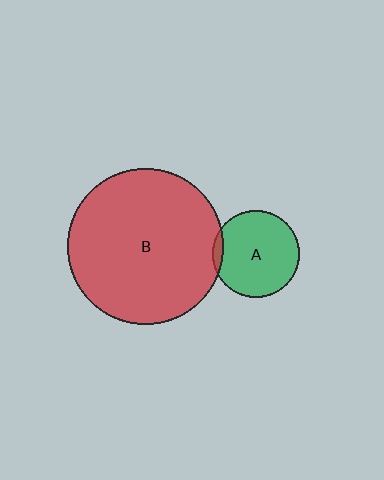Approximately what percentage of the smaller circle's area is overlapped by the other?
Approximately 5%.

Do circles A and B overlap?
Yes.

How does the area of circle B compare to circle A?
Approximately 3.2 times.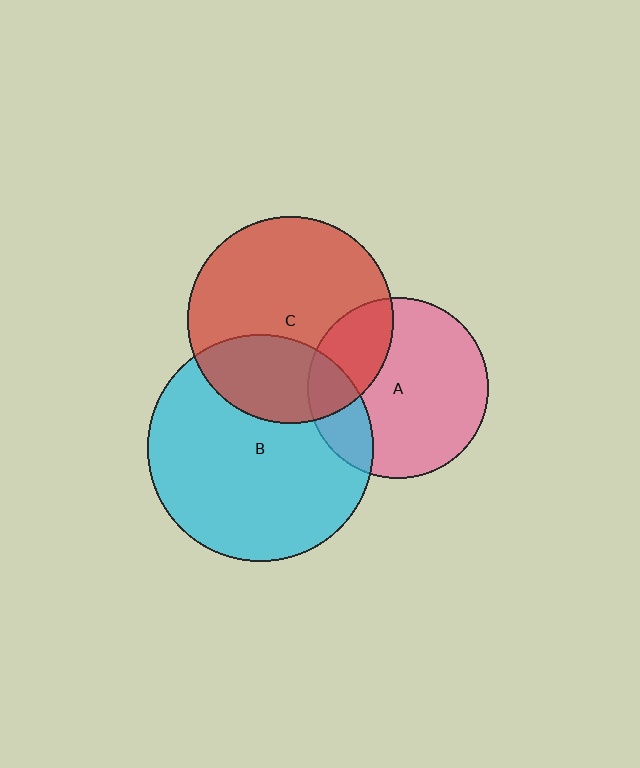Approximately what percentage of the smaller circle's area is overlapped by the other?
Approximately 30%.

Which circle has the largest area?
Circle B (cyan).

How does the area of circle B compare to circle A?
Approximately 1.6 times.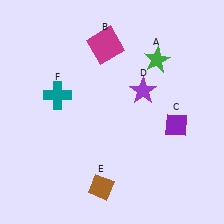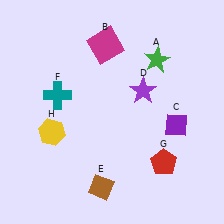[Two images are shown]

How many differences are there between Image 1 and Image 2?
There are 2 differences between the two images.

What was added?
A red pentagon (G), a yellow hexagon (H) were added in Image 2.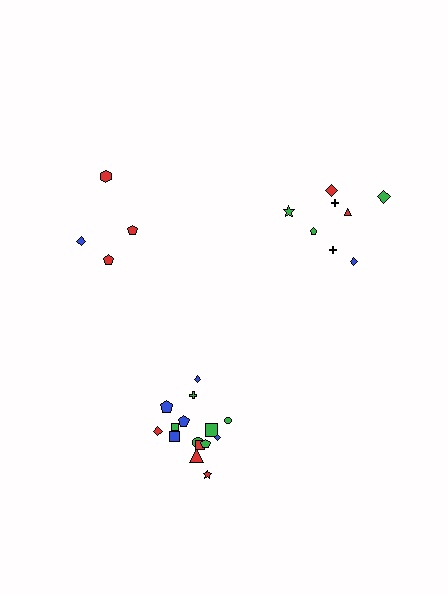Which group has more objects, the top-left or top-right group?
The top-right group.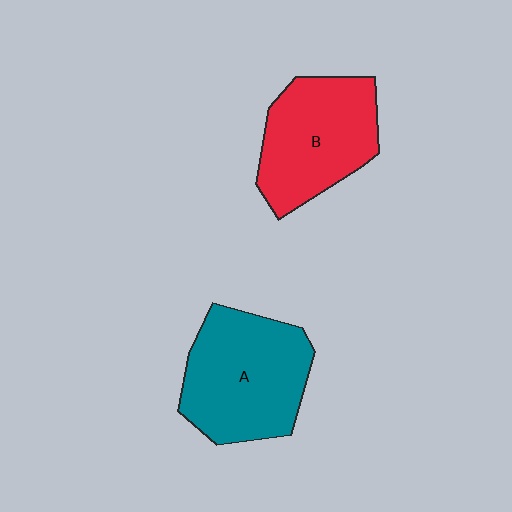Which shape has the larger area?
Shape A (teal).